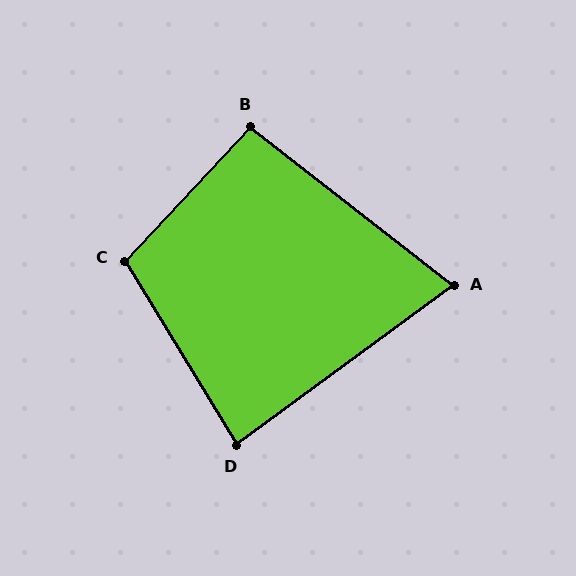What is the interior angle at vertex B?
Approximately 95 degrees (obtuse).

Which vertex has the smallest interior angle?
A, at approximately 74 degrees.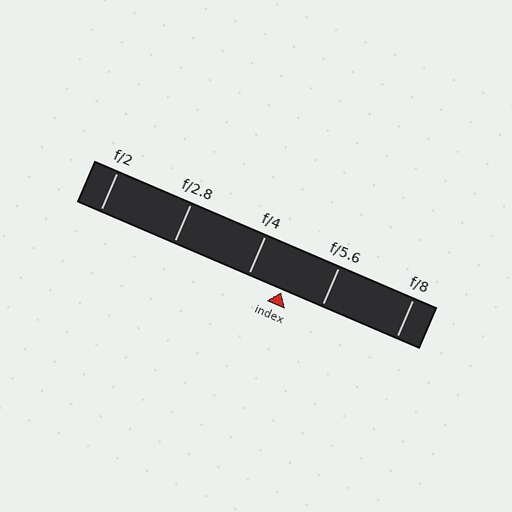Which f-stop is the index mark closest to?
The index mark is closest to f/4.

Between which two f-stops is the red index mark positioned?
The index mark is between f/4 and f/5.6.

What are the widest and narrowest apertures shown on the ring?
The widest aperture shown is f/2 and the narrowest is f/8.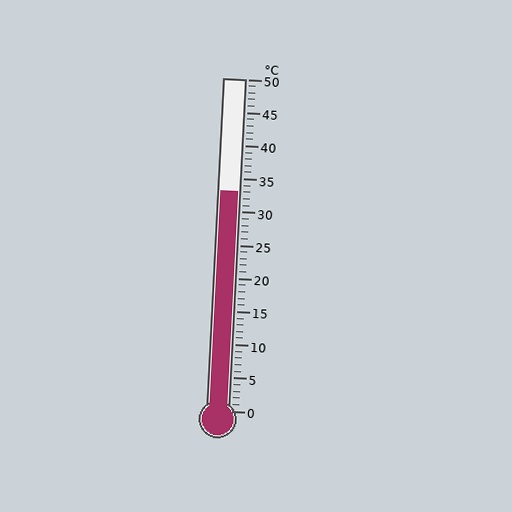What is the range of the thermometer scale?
The thermometer scale ranges from 0°C to 50°C.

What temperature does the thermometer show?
The thermometer shows approximately 33°C.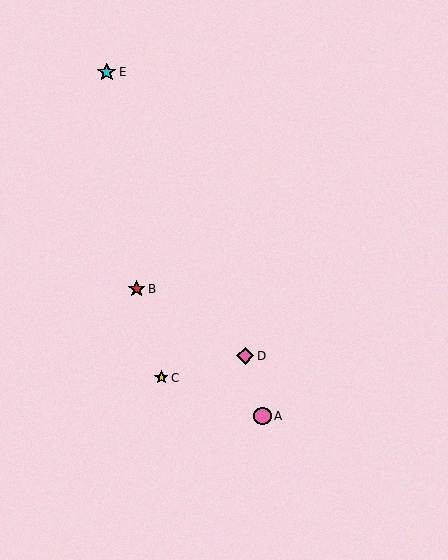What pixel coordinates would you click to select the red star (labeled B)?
Click at (137, 289) to select the red star B.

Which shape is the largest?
The cyan star (labeled E) is the largest.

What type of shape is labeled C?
Shape C is a yellow star.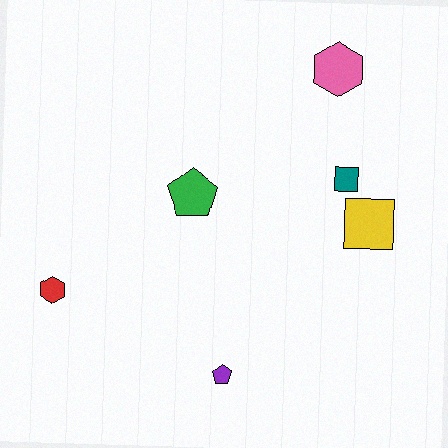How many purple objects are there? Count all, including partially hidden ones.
There is 1 purple object.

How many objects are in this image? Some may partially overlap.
There are 6 objects.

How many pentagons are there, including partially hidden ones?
There are 2 pentagons.